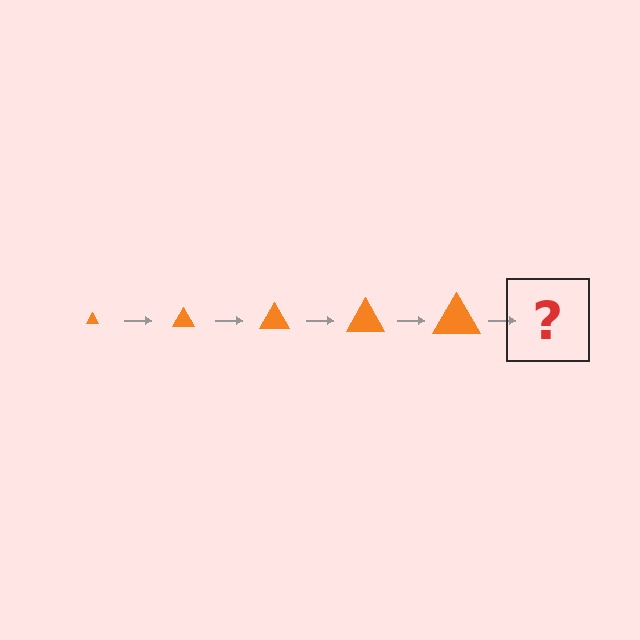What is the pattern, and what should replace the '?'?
The pattern is that the triangle gets progressively larger each step. The '?' should be an orange triangle, larger than the previous one.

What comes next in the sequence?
The next element should be an orange triangle, larger than the previous one.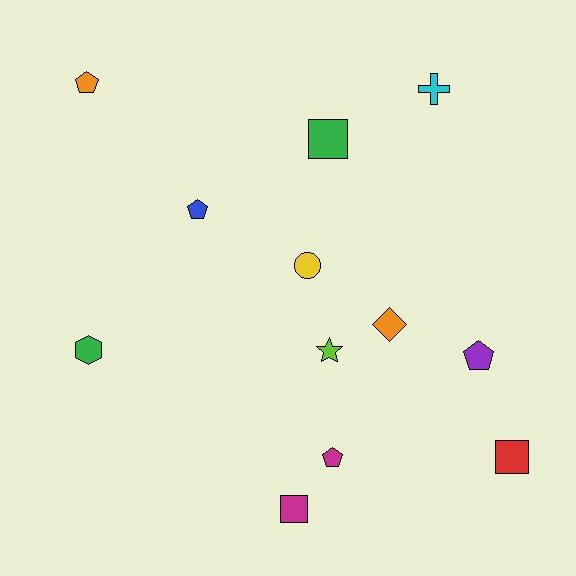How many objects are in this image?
There are 12 objects.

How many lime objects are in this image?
There is 1 lime object.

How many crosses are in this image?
There is 1 cross.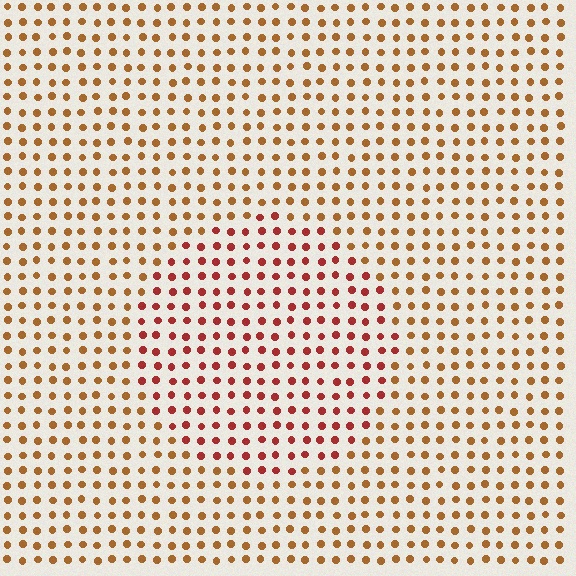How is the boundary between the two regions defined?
The boundary is defined purely by a slight shift in hue (about 31 degrees). Spacing, size, and orientation are identical on both sides.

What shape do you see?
I see a circle.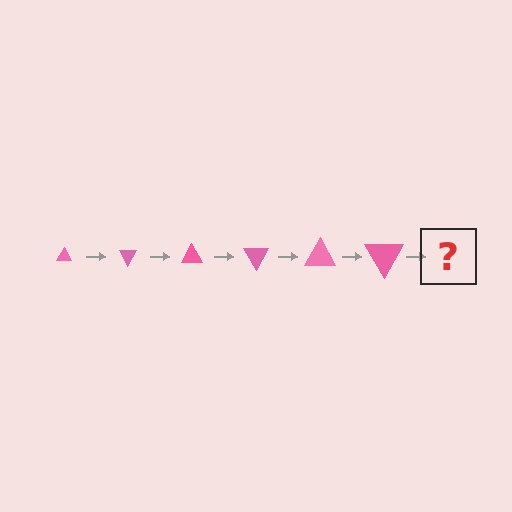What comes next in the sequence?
The next element should be a triangle, larger than the previous one and rotated 360 degrees from the start.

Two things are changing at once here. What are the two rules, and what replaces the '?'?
The two rules are that the triangle grows larger each step and it rotates 60 degrees each step. The '?' should be a triangle, larger than the previous one and rotated 360 degrees from the start.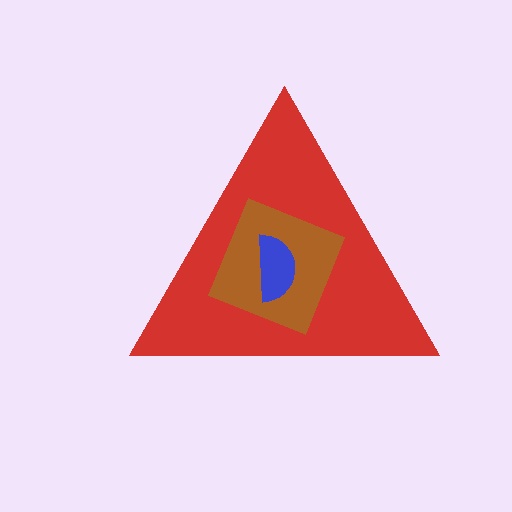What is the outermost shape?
The red triangle.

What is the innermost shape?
The blue semicircle.